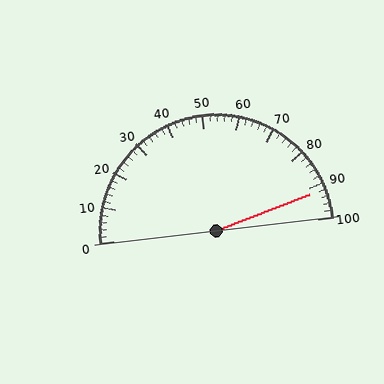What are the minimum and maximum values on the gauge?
The gauge ranges from 0 to 100.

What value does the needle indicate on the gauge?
The needle indicates approximately 92.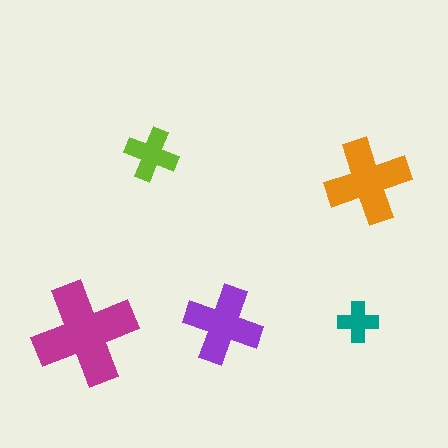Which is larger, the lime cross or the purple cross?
The purple one.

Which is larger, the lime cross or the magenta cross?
The magenta one.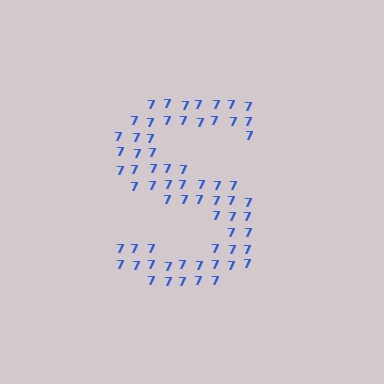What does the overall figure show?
The overall figure shows the letter S.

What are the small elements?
The small elements are digit 7's.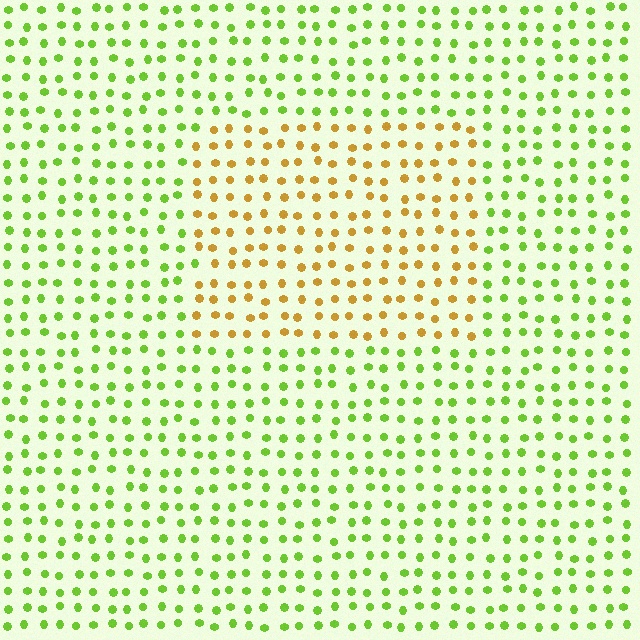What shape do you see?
I see a rectangle.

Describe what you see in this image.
The image is filled with small lime elements in a uniform arrangement. A rectangle-shaped region is visible where the elements are tinted to a slightly different hue, forming a subtle color boundary.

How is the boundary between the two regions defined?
The boundary is defined purely by a slight shift in hue (about 56 degrees). Spacing, size, and orientation are identical on both sides.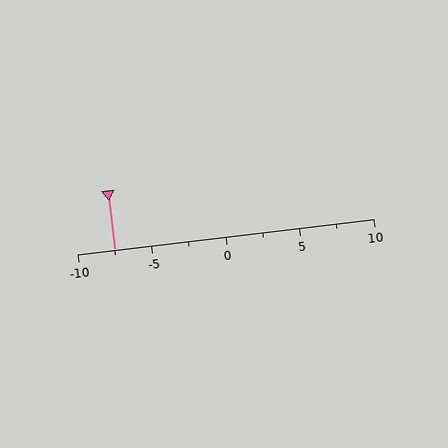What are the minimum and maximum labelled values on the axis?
The axis runs from -10 to 10.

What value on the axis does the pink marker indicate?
The marker indicates approximately -7.5.